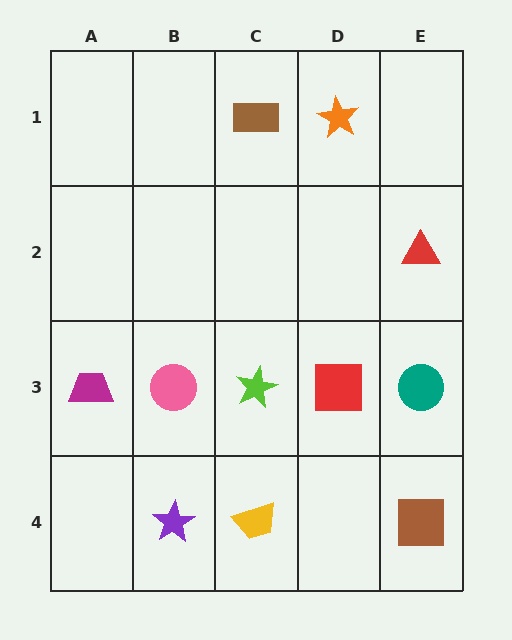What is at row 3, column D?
A red square.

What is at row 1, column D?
An orange star.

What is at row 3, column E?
A teal circle.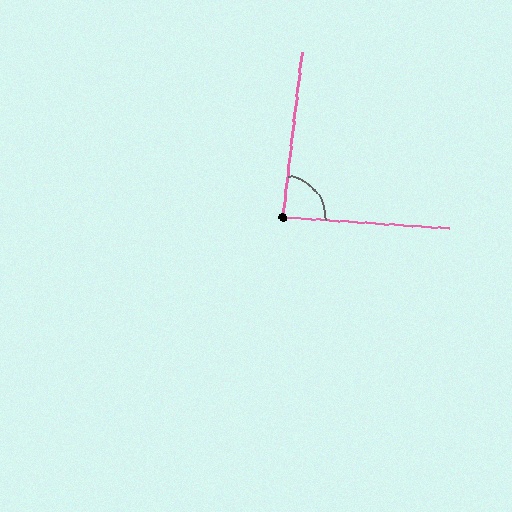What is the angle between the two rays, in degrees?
Approximately 87 degrees.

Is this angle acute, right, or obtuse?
It is approximately a right angle.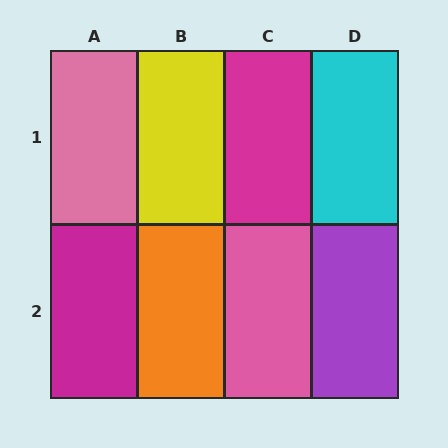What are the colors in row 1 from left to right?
Pink, yellow, magenta, cyan.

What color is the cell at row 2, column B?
Orange.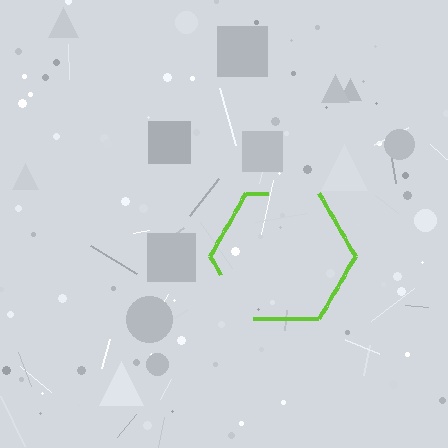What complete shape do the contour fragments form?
The contour fragments form a hexagon.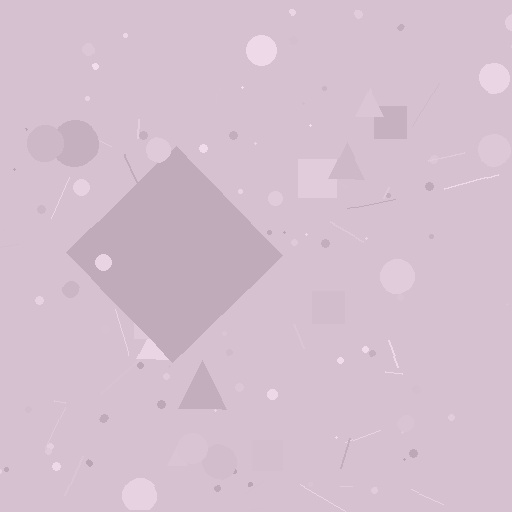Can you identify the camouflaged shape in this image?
The camouflaged shape is a diamond.